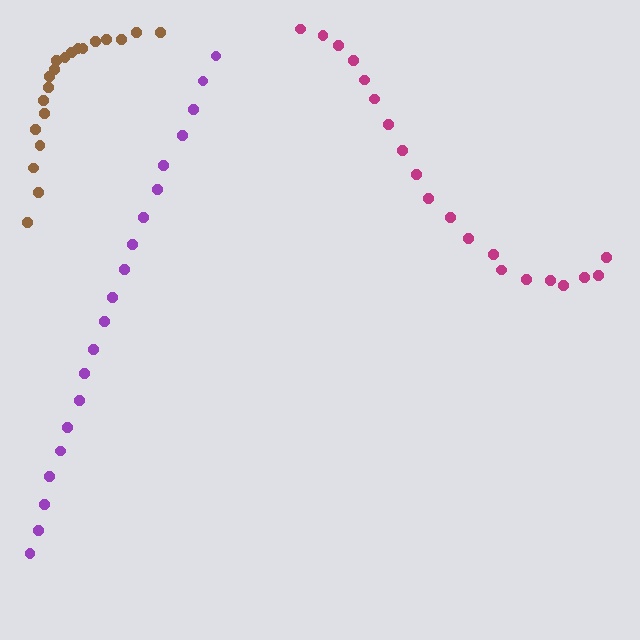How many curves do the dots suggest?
There are 3 distinct paths.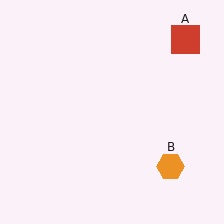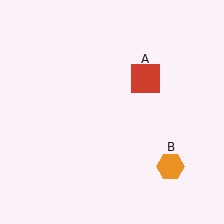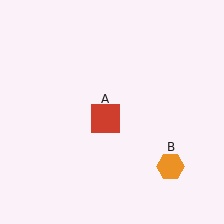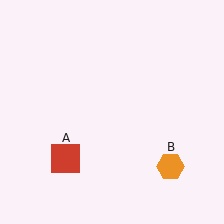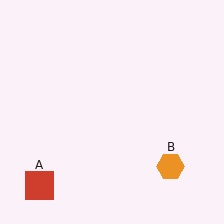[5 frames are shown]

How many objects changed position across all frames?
1 object changed position: red square (object A).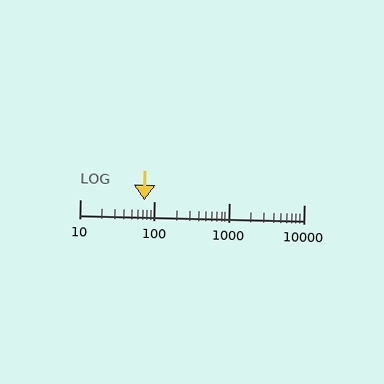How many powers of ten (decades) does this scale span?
The scale spans 3 decades, from 10 to 10000.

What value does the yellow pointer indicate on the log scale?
The pointer indicates approximately 72.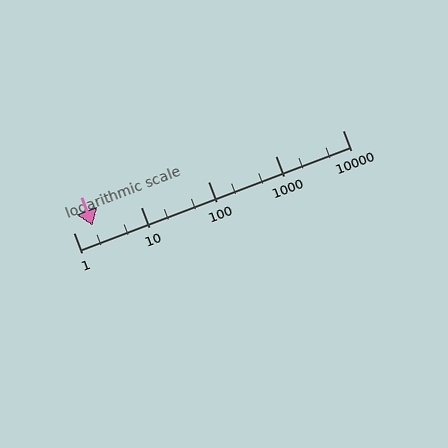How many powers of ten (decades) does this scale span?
The scale spans 4 decades, from 1 to 10000.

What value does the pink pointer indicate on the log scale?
The pointer indicates approximately 1.9.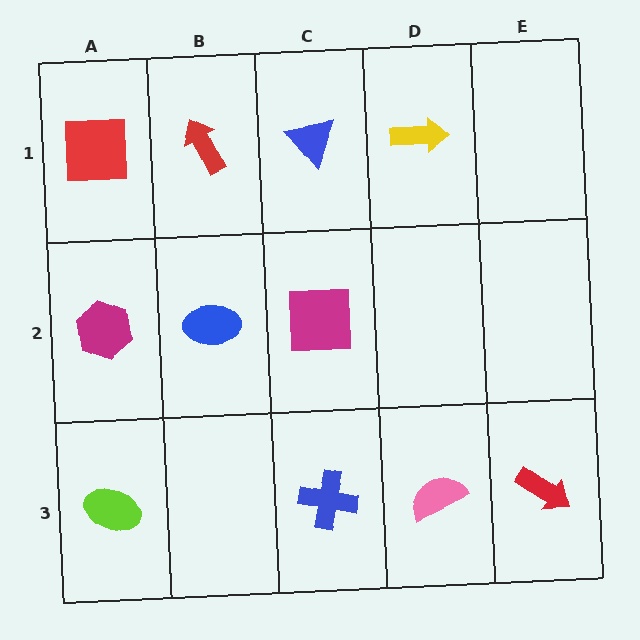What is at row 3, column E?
A red arrow.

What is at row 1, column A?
A red square.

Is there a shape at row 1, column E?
No, that cell is empty.